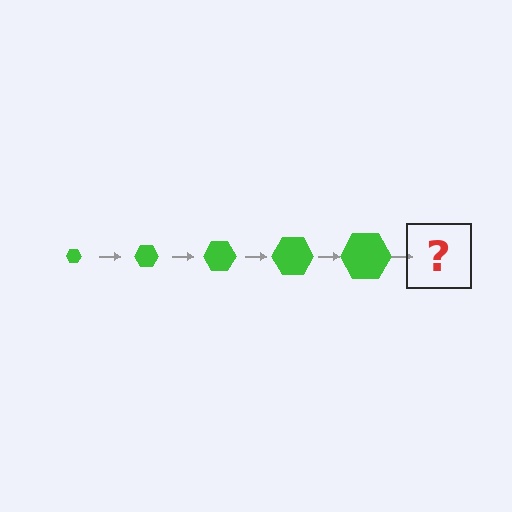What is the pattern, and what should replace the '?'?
The pattern is that the hexagon gets progressively larger each step. The '?' should be a green hexagon, larger than the previous one.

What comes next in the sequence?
The next element should be a green hexagon, larger than the previous one.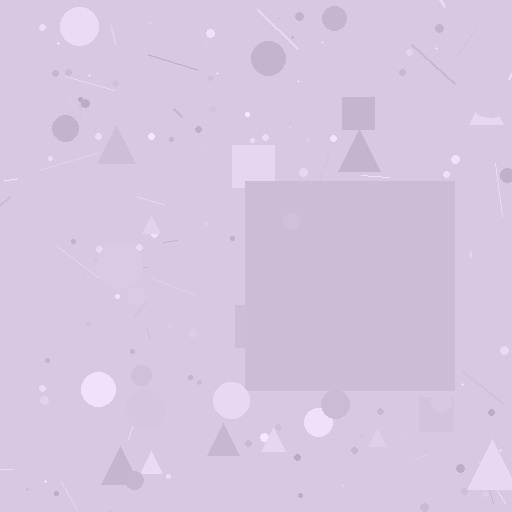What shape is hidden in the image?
A square is hidden in the image.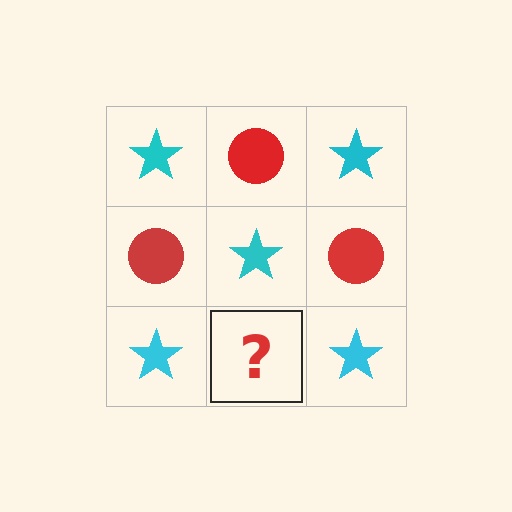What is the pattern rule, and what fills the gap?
The rule is that it alternates cyan star and red circle in a checkerboard pattern. The gap should be filled with a red circle.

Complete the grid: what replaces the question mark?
The question mark should be replaced with a red circle.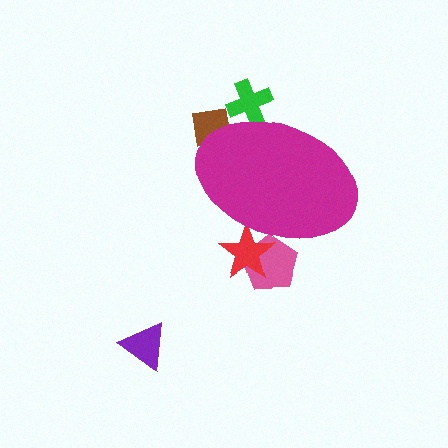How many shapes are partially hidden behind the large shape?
4 shapes are partially hidden.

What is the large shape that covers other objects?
A magenta ellipse.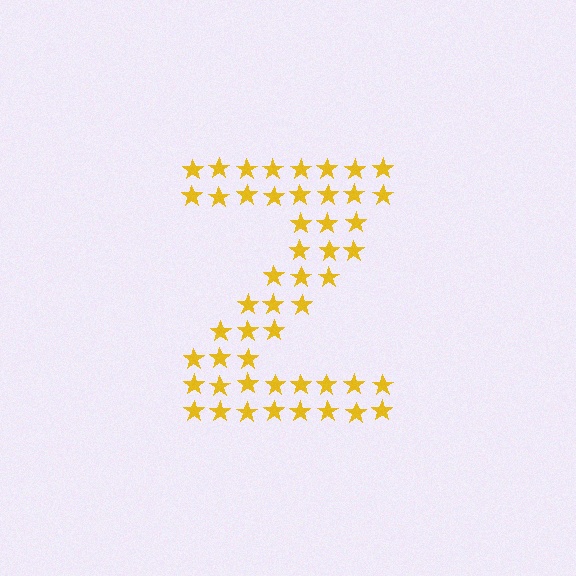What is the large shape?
The large shape is the letter Z.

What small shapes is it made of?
It is made of small stars.